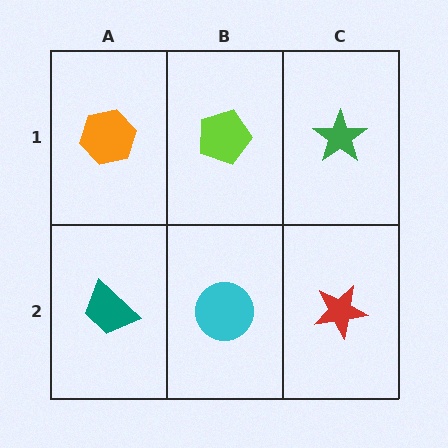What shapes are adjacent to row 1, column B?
A cyan circle (row 2, column B), an orange hexagon (row 1, column A), a green star (row 1, column C).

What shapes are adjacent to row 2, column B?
A lime pentagon (row 1, column B), a teal trapezoid (row 2, column A), a red star (row 2, column C).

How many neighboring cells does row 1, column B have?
3.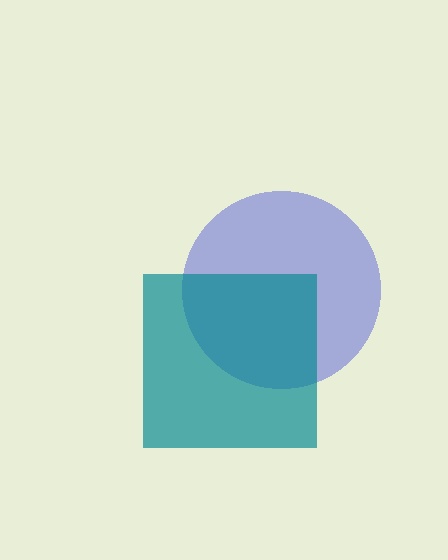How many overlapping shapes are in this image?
There are 2 overlapping shapes in the image.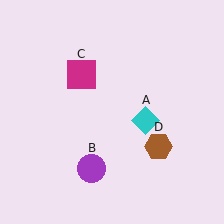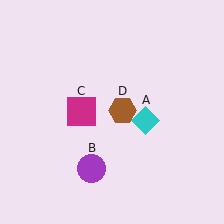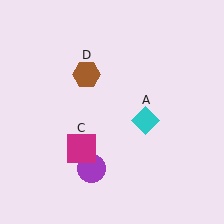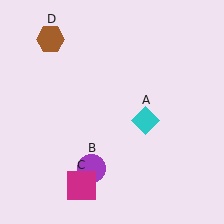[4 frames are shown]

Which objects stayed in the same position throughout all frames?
Cyan diamond (object A) and purple circle (object B) remained stationary.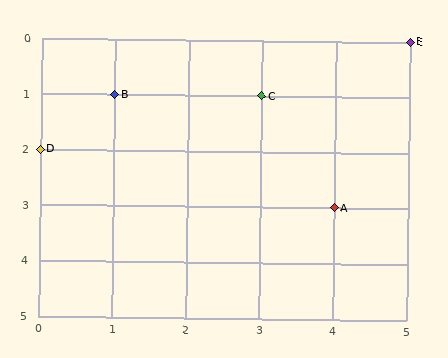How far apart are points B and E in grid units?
Points B and E are 4 columns and 1 row apart (about 4.1 grid units diagonally).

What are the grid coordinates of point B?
Point B is at grid coordinates (1, 1).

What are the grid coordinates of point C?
Point C is at grid coordinates (3, 1).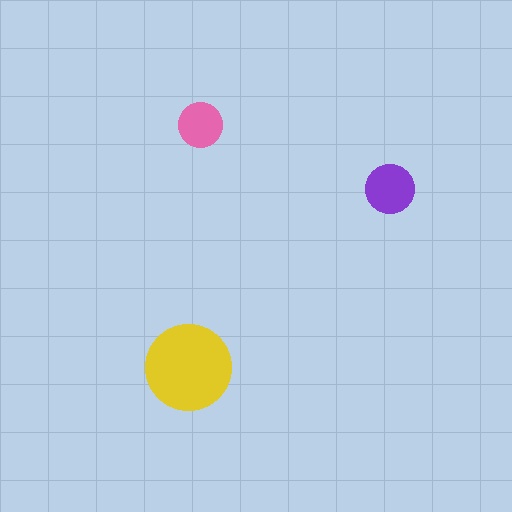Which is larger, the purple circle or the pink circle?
The purple one.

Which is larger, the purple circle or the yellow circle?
The yellow one.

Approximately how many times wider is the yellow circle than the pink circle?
About 2 times wider.